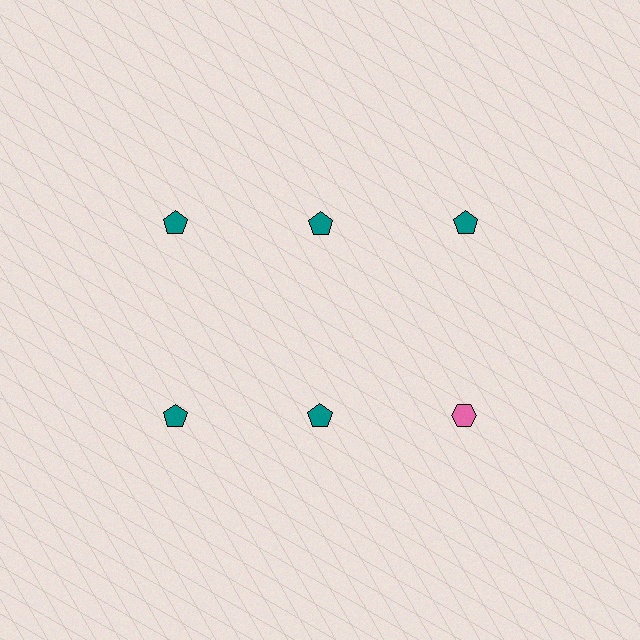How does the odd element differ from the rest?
It differs in both color (pink instead of teal) and shape (hexagon instead of pentagon).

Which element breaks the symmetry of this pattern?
The pink hexagon in the second row, center column breaks the symmetry. All other shapes are teal pentagons.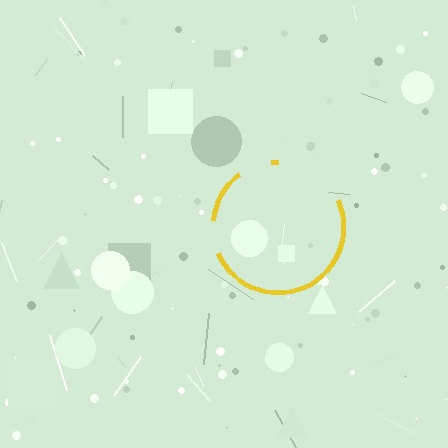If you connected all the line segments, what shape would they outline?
They would outline a circle.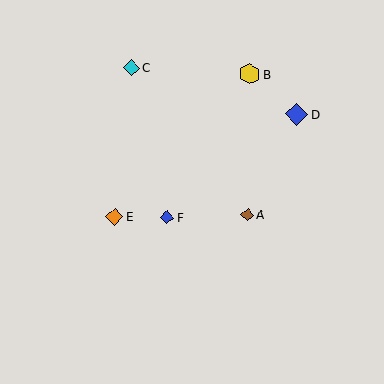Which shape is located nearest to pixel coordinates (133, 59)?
The cyan diamond (labeled C) at (132, 68) is nearest to that location.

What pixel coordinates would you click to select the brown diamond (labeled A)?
Click at (248, 215) to select the brown diamond A.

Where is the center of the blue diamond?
The center of the blue diamond is at (297, 114).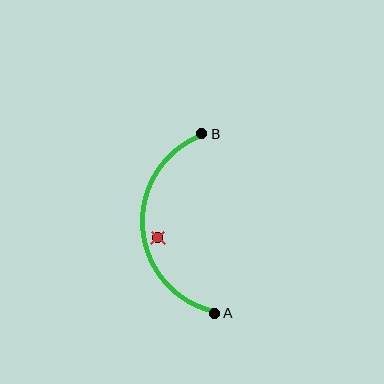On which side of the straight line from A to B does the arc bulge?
The arc bulges to the left of the straight line connecting A and B.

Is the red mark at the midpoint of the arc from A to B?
No — the red mark does not lie on the arc at all. It sits slightly inside the curve.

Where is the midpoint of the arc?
The arc midpoint is the point on the curve farthest from the straight line joining A and B. It sits to the left of that line.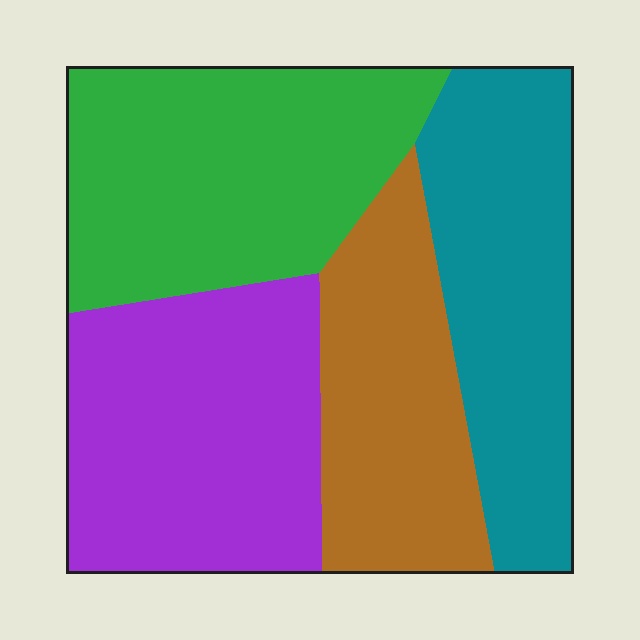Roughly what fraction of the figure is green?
Green takes up between a quarter and a half of the figure.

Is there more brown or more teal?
Teal.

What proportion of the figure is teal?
Teal covers 24% of the figure.